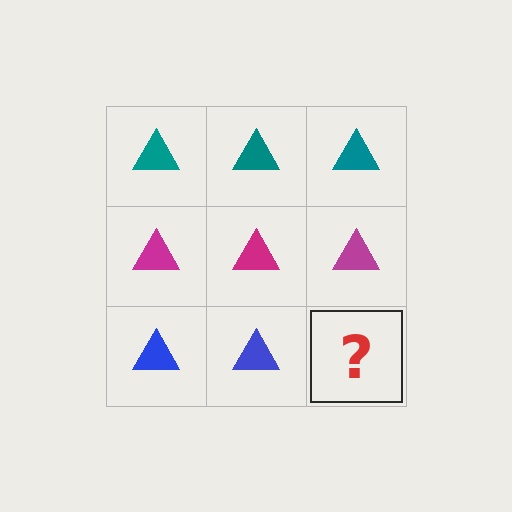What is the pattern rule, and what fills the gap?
The rule is that each row has a consistent color. The gap should be filled with a blue triangle.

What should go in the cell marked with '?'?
The missing cell should contain a blue triangle.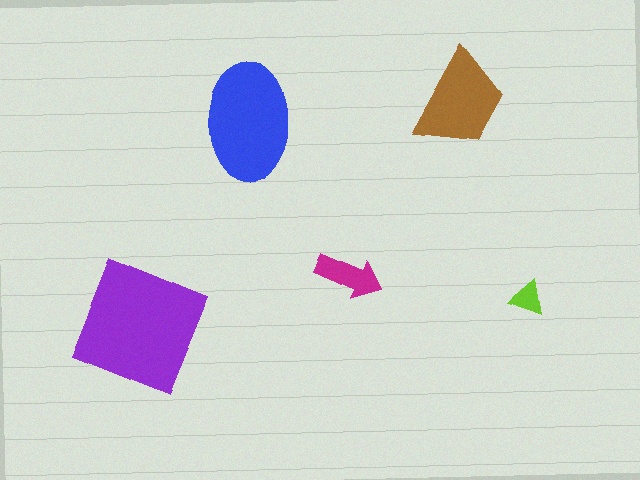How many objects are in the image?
There are 5 objects in the image.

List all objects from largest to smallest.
The purple square, the blue ellipse, the brown trapezoid, the magenta arrow, the lime triangle.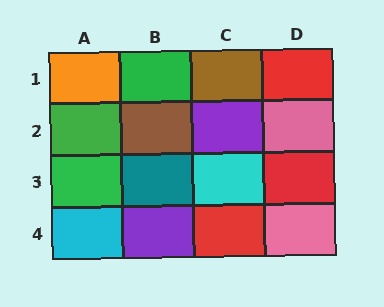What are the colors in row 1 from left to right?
Orange, green, brown, red.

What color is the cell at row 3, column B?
Teal.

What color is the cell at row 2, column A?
Green.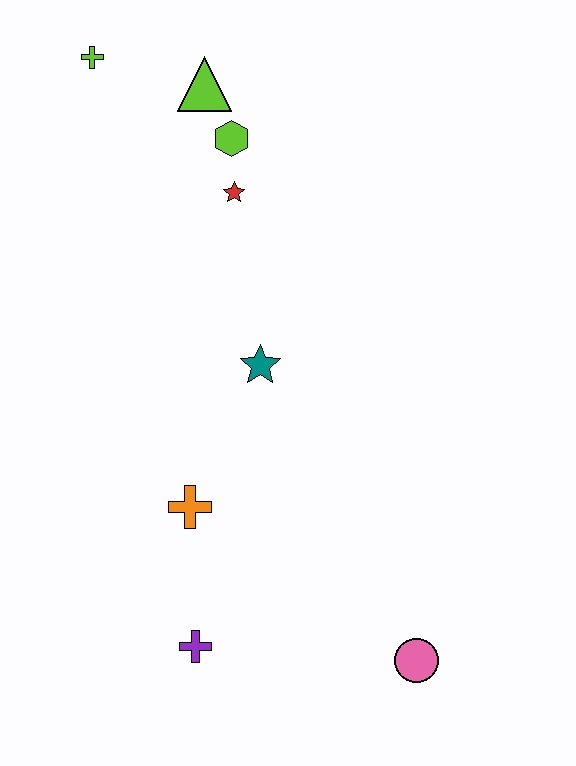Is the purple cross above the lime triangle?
No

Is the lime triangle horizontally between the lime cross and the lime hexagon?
Yes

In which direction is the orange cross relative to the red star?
The orange cross is below the red star.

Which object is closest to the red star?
The lime hexagon is closest to the red star.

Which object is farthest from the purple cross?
The lime cross is farthest from the purple cross.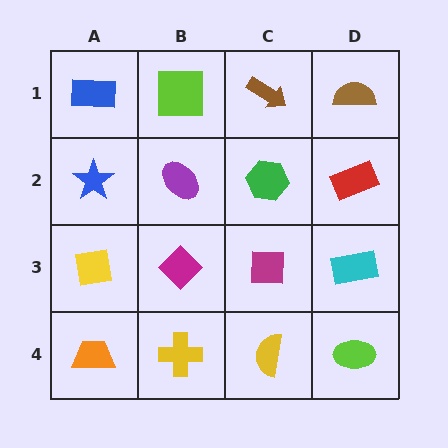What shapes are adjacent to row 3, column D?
A red rectangle (row 2, column D), a lime ellipse (row 4, column D), a magenta square (row 3, column C).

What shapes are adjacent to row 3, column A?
A blue star (row 2, column A), an orange trapezoid (row 4, column A), a magenta diamond (row 3, column B).